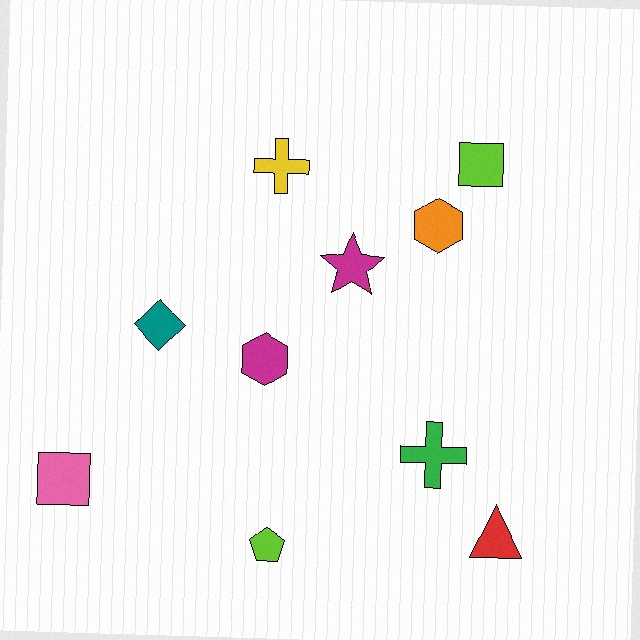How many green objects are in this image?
There is 1 green object.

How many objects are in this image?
There are 10 objects.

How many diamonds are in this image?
There is 1 diamond.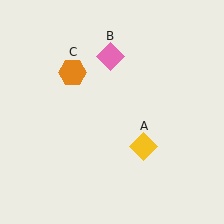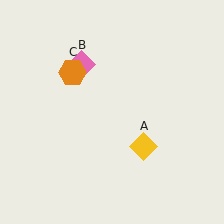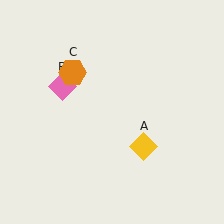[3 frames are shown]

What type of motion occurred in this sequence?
The pink diamond (object B) rotated counterclockwise around the center of the scene.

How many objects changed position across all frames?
1 object changed position: pink diamond (object B).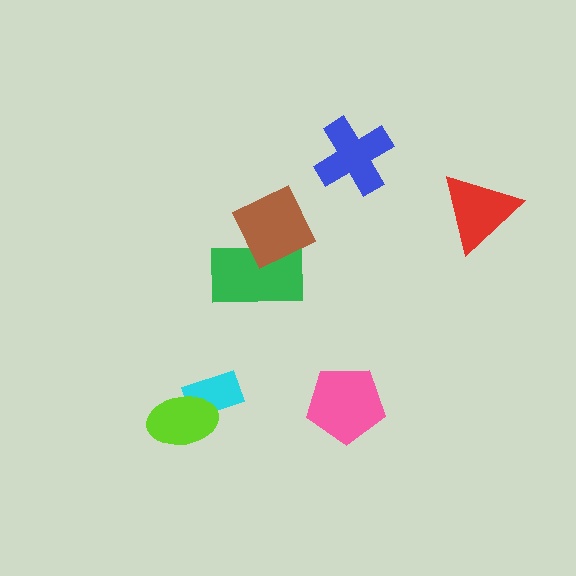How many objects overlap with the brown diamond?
1 object overlaps with the brown diamond.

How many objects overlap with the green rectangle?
1 object overlaps with the green rectangle.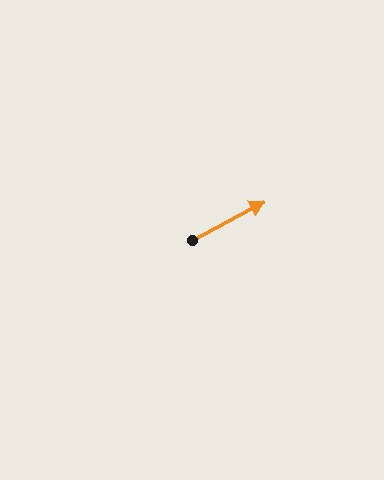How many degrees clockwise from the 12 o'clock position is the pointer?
Approximately 62 degrees.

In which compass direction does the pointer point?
Northeast.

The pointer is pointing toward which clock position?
Roughly 2 o'clock.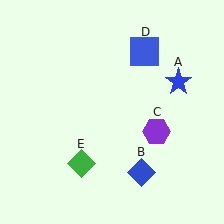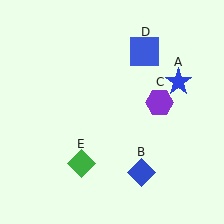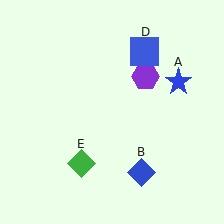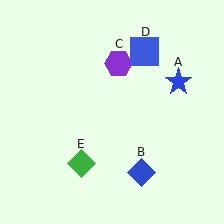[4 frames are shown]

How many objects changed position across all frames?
1 object changed position: purple hexagon (object C).